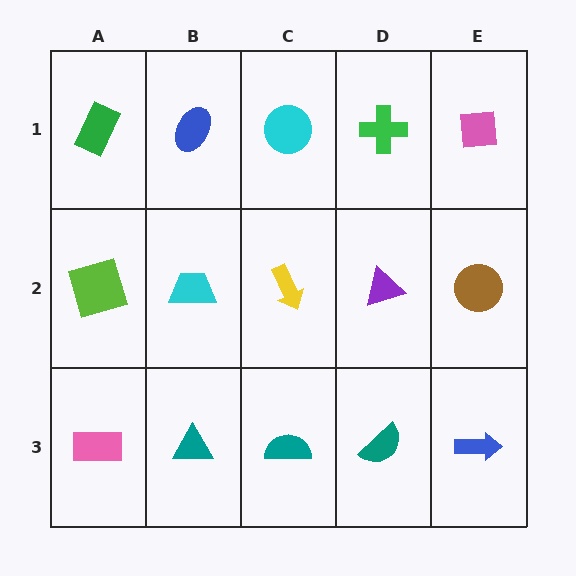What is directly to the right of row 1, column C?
A green cross.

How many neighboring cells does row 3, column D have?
3.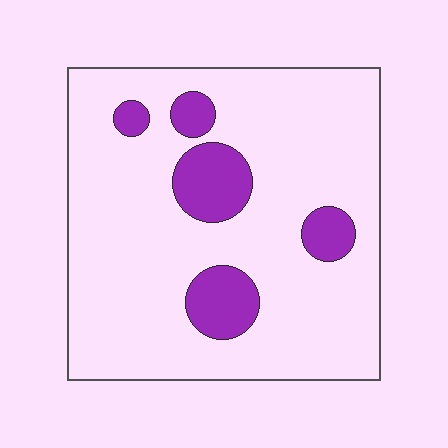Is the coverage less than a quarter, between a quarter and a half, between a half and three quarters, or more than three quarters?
Less than a quarter.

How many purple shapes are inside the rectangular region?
5.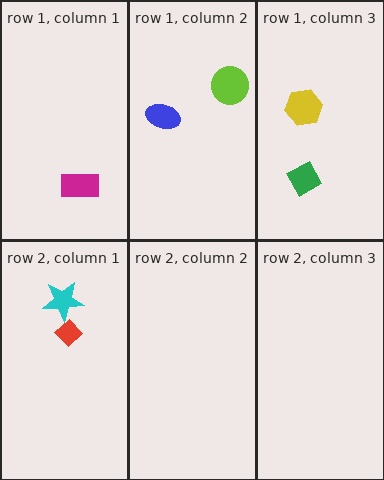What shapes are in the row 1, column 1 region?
The magenta rectangle.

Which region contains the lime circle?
The row 1, column 2 region.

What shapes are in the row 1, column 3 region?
The yellow hexagon, the green square.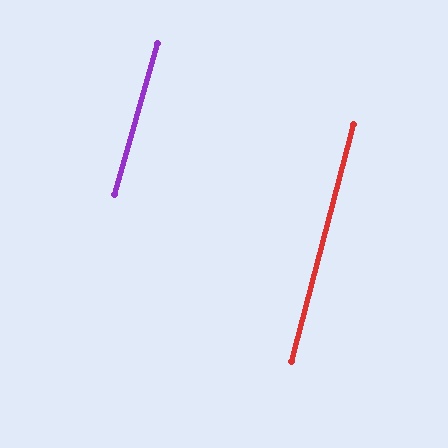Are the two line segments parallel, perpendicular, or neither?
Parallel — their directions differ by only 1.4°.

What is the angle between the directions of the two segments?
Approximately 1 degree.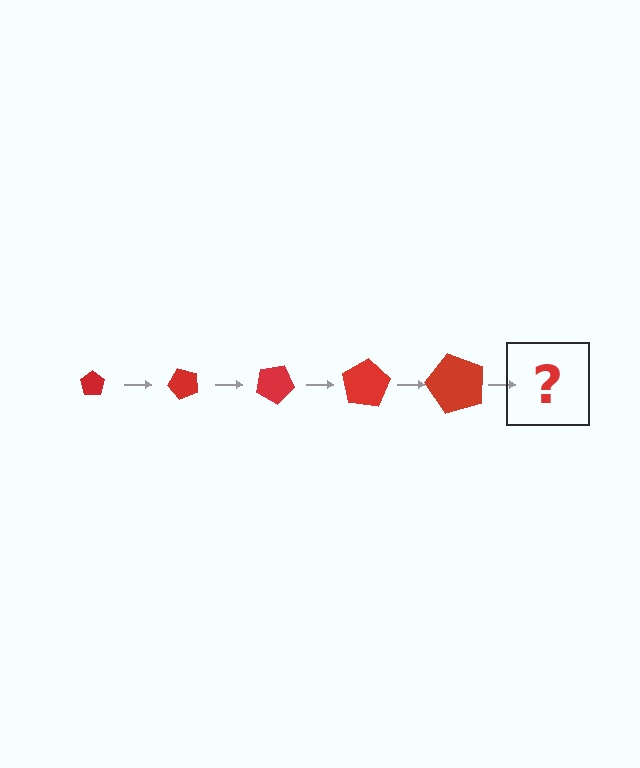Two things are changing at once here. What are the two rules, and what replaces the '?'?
The two rules are that the pentagon grows larger each step and it rotates 50 degrees each step. The '?' should be a pentagon, larger than the previous one and rotated 250 degrees from the start.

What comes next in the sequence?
The next element should be a pentagon, larger than the previous one and rotated 250 degrees from the start.